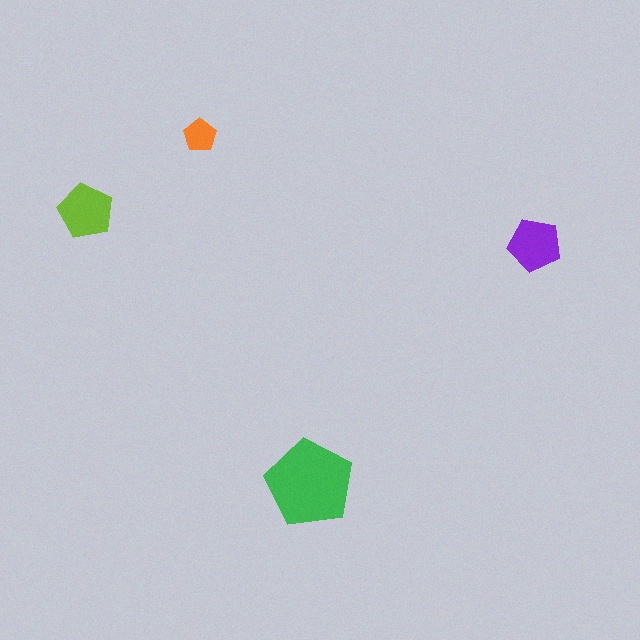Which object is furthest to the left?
The lime pentagon is leftmost.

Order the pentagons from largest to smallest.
the green one, the lime one, the purple one, the orange one.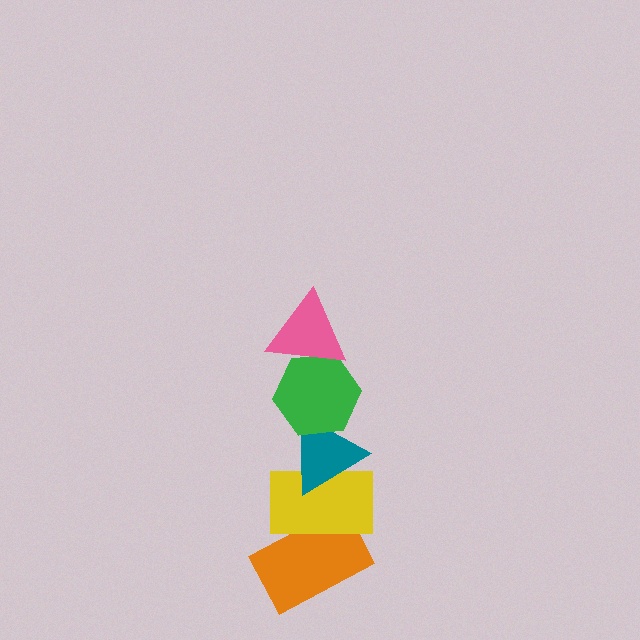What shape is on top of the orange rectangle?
The yellow rectangle is on top of the orange rectangle.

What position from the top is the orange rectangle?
The orange rectangle is 5th from the top.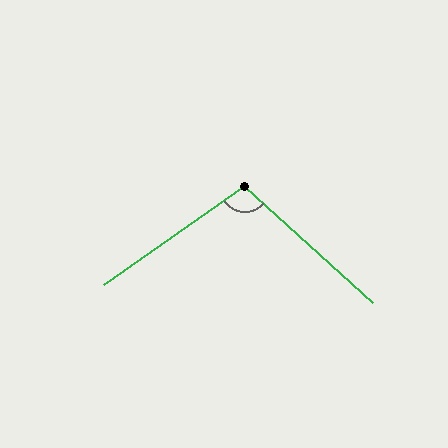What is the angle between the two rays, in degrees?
Approximately 103 degrees.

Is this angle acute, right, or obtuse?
It is obtuse.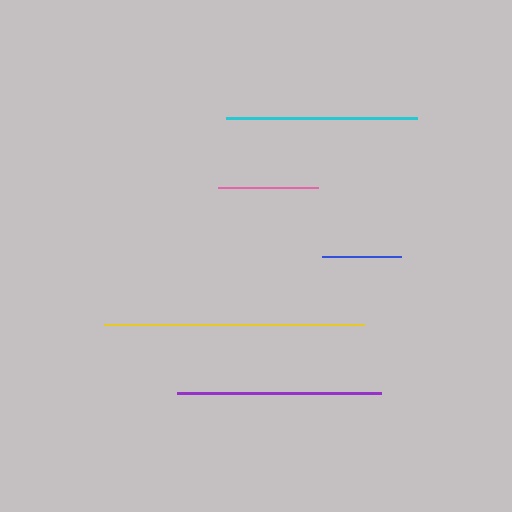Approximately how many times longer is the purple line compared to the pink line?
The purple line is approximately 2.0 times the length of the pink line.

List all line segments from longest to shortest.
From longest to shortest: yellow, purple, cyan, pink, blue.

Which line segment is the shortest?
The blue line is the shortest at approximately 79 pixels.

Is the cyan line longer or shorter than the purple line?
The purple line is longer than the cyan line.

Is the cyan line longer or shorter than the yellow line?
The yellow line is longer than the cyan line.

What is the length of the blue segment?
The blue segment is approximately 79 pixels long.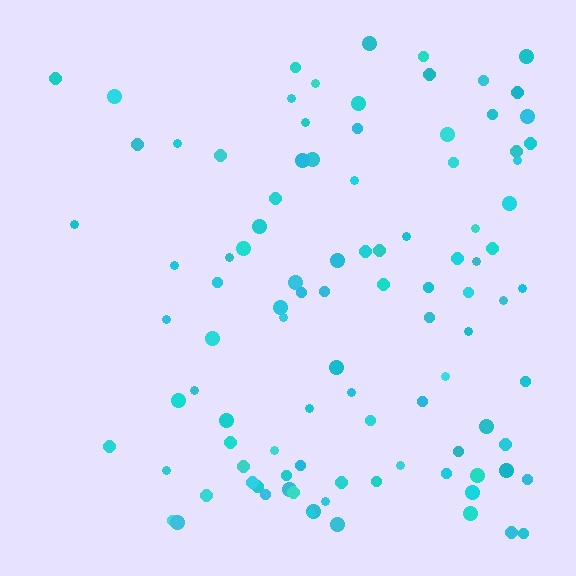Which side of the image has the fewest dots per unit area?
The left.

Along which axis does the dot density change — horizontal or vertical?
Horizontal.